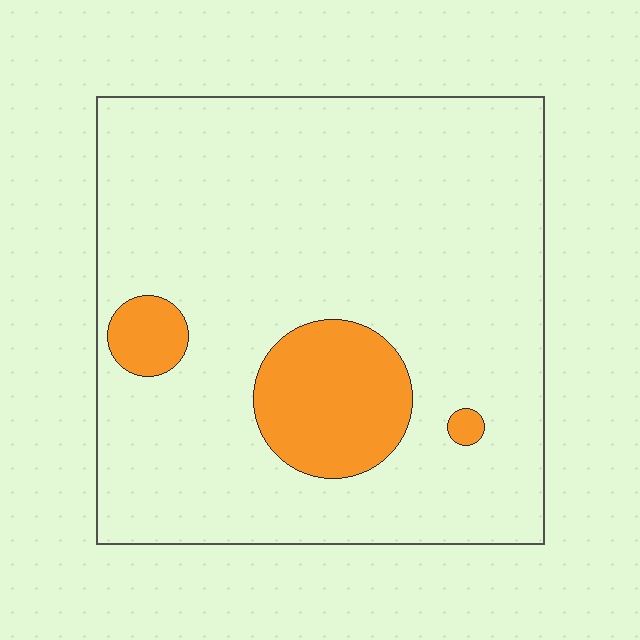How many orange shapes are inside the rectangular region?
3.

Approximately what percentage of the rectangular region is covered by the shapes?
Approximately 15%.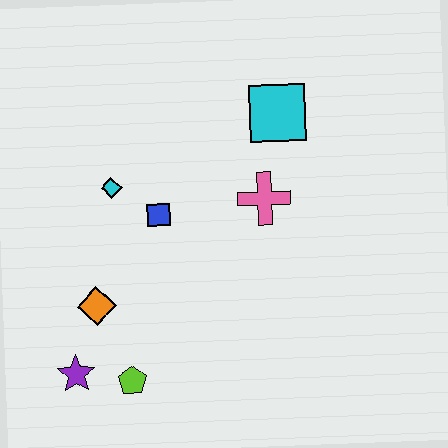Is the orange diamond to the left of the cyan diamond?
Yes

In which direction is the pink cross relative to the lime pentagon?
The pink cross is above the lime pentagon.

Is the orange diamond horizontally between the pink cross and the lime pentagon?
No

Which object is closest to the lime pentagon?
The purple star is closest to the lime pentagon.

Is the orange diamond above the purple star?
Yes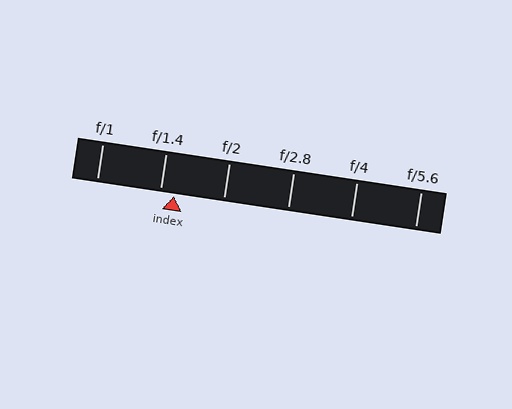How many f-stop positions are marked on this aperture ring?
There are 6 f-stop positions marked.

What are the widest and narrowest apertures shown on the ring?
The widest aperture shown is f/1 and the narrowest is f/5.6.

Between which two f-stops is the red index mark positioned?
The index mark is between f/1.4 and f/2.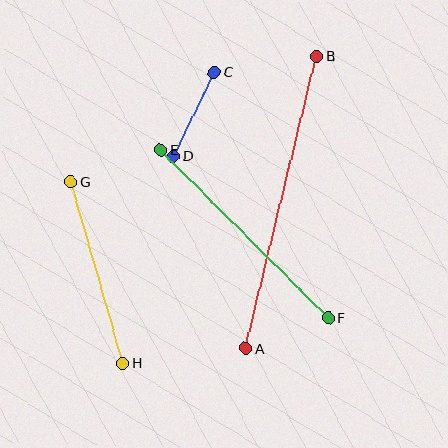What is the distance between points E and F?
The distance is approximately 237 pixels.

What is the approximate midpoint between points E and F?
The midpoint is at approximately (244, 234) pixels.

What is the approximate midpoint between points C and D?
The midpoint is at approximately (194, 114) pixels.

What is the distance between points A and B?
The distance is approximately 300 pixels.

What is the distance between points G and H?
The distance is approximately 188 pixels.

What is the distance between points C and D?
The distance is approximately 93 pixels.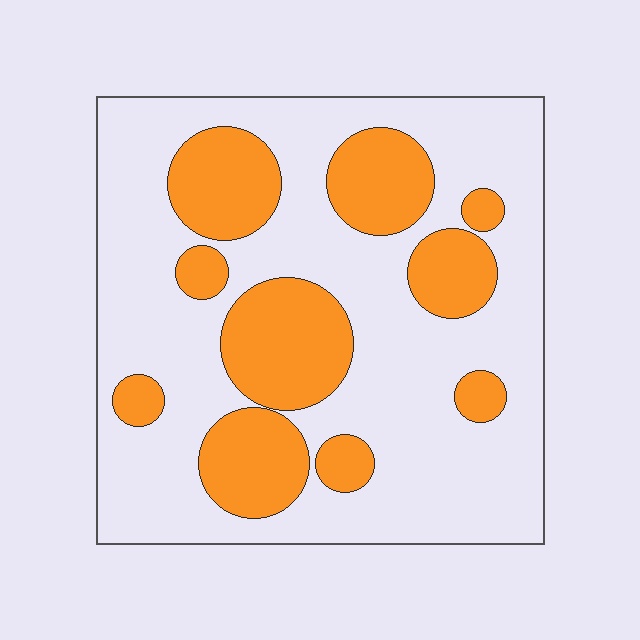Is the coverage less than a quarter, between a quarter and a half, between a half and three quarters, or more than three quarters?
Between a quarter and a half.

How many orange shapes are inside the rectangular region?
10.